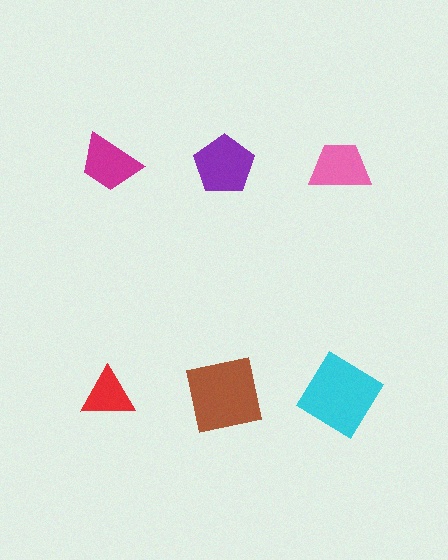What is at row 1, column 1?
A magenta trapezoid.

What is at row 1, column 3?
A pink trapezoid.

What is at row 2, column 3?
A cyan diamond.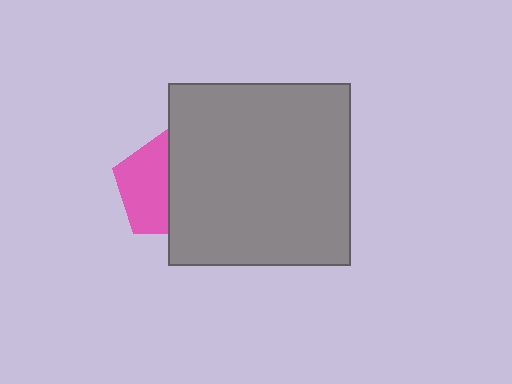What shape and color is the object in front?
The object in front is a gray square.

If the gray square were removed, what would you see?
You would see the complete pink pentagon.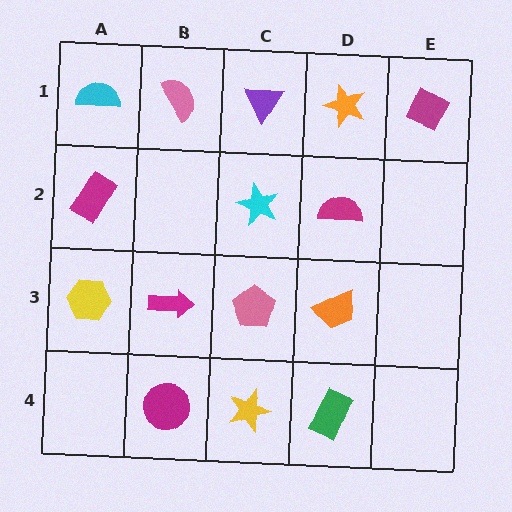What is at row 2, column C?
A cyan star.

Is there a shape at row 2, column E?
No, that cell is empty.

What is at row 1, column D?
An orange star.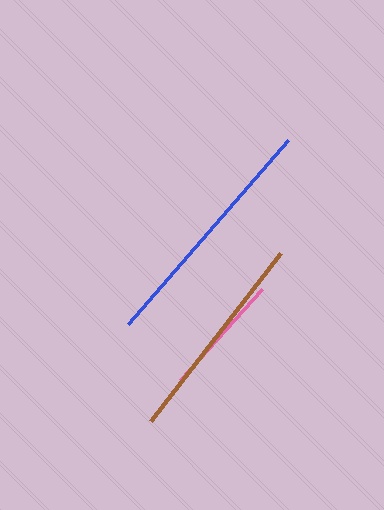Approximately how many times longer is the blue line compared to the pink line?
The blue line is approximately 2.0 times the length of the pink line.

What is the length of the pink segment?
The pink segment is approximately 122 pixels long.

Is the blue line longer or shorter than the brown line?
The blue line is longer than the brown line.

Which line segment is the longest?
The blue line is the longest at approximately 243 pixels.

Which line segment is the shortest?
The pink line is the shortest at approximately 122 pixels.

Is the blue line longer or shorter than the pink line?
The blue line is longer than the pink line.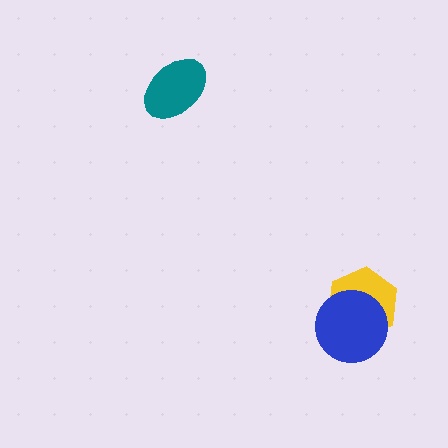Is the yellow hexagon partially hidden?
Yes, it is partially covered by another shape.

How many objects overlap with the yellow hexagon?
1 object overlaps with the yellow hexagon.